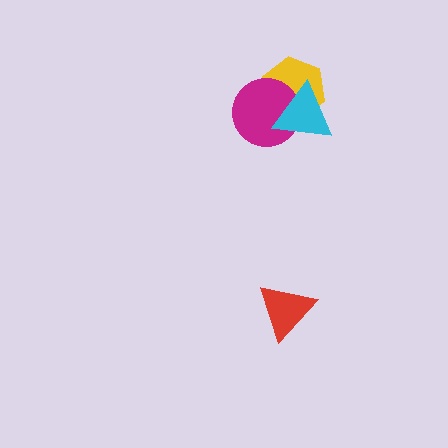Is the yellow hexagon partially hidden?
Yes, it is partially covered by another shape.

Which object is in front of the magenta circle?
The cyan triangle is in front of the magenta circle.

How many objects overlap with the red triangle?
0 objects overlap with the red triangle.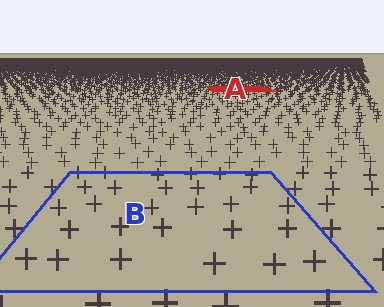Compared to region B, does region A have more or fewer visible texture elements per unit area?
Region A has more texture elements per unit area — they are packed more densely because it is farther away.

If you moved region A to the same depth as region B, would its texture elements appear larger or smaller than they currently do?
They would appear larger. At a closer depth, the same texture elements are projected at a bigger on-screen size.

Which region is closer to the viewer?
Region B is closer. The texture elements there are larger and more spread out.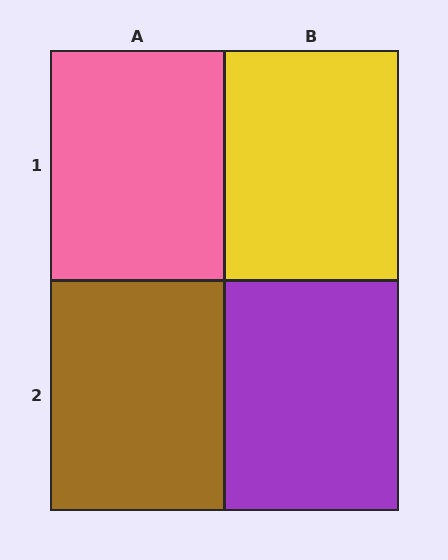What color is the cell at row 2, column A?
Brown.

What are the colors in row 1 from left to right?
Pink, yellow.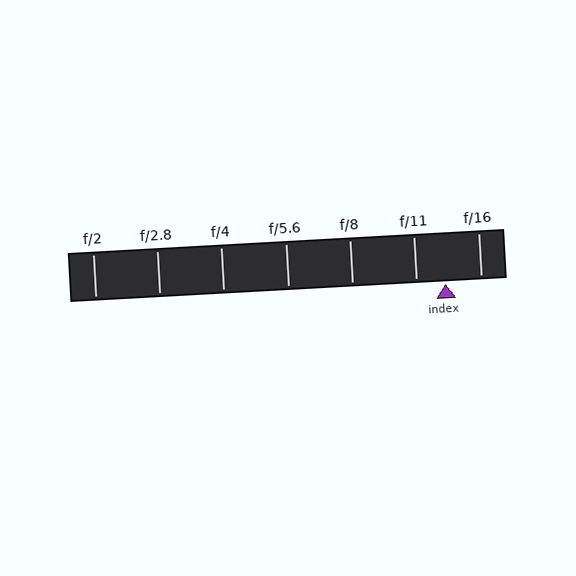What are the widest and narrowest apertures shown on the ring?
The widest aperture shown is f/2 and the narrowest is f/16.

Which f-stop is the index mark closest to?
The index mark is closest to f/11.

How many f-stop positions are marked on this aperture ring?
There are 7 f-stop positions marked.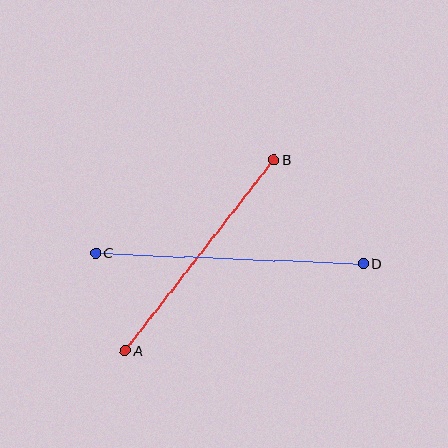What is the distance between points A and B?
The distance is approximately 242 pixels.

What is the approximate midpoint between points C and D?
The midpoint is at approximately (229, 258) pixels.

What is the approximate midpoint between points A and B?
The midpoint is at approximately (200, 255) pixels.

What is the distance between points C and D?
The distance is approximately 268 pixels.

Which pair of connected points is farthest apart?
Points C and D are farthest apart.